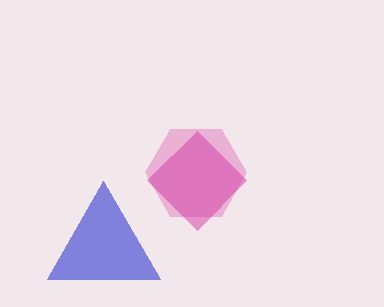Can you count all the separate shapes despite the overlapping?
Yes, there are 3 separate shapes.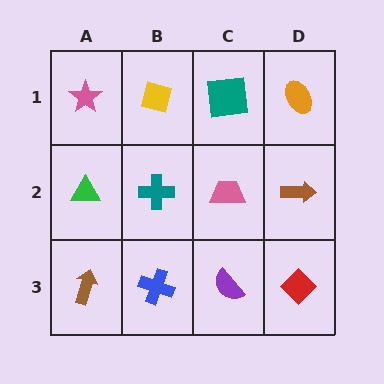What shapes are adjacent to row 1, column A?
A green triangle (row 2, column A), a yellow diamond (row 1, column B).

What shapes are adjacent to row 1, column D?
A brown arrow (row 2, column D), a teal square (row 1, column C).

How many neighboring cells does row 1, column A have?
2.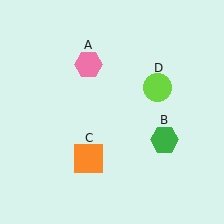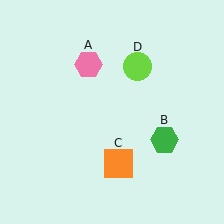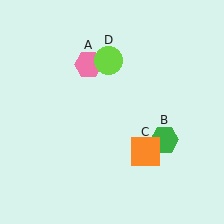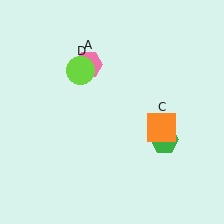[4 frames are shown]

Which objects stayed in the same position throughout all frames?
Pink hexagon (object A) and green hexagon (object B) remained stationary.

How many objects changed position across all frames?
2 objects changed position: orange square (object C), lime circle (object D).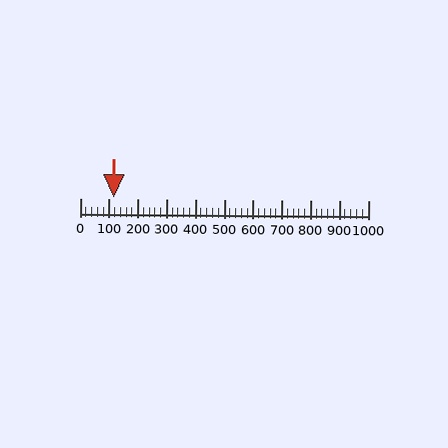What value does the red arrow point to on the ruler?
The red arrow points to approximately 115.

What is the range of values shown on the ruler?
The ruler shows values from 0 to 1000.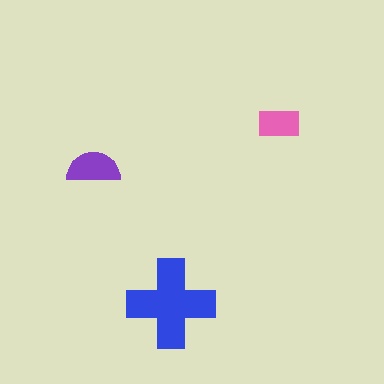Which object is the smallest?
The pink rectangle.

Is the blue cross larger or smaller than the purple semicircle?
Larger.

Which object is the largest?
The blue cross.